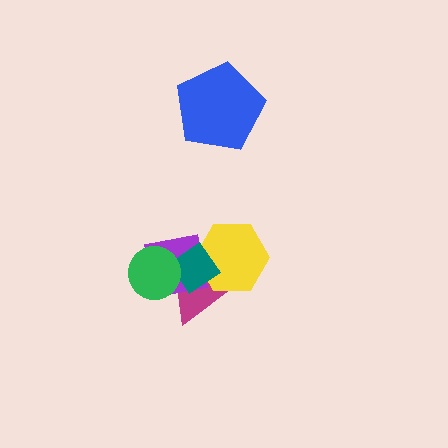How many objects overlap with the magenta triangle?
4 objects overlap with the magenta triangle.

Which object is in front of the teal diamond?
The green circle is in front of the teal diamond.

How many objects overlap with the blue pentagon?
0 objects overlap with the blue pentagon.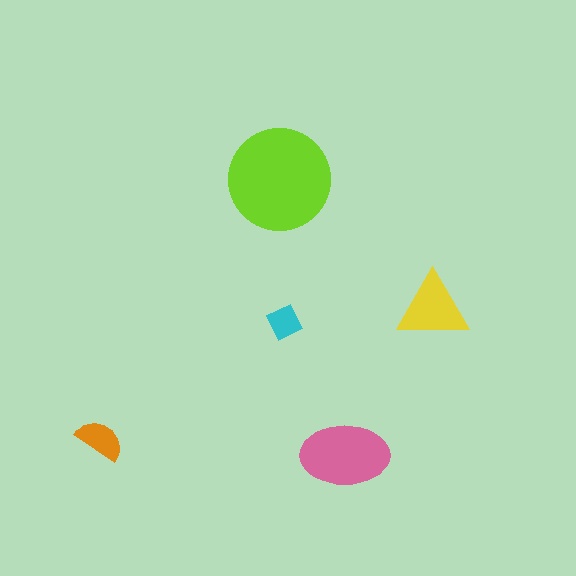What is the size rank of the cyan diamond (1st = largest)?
5th.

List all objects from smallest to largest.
The cyan diamond, the orange semicircle, the yellow triangle, the pink ellipse, the lime circle.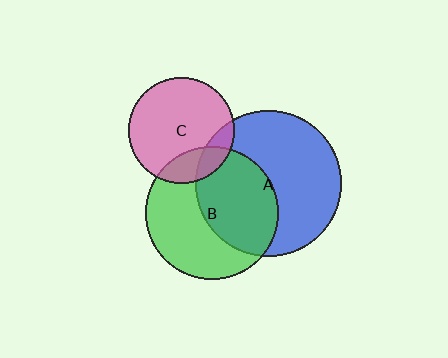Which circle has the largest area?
Circle A (blue).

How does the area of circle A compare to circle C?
Approximately 1.9 times.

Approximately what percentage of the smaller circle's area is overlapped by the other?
Approximately 15%.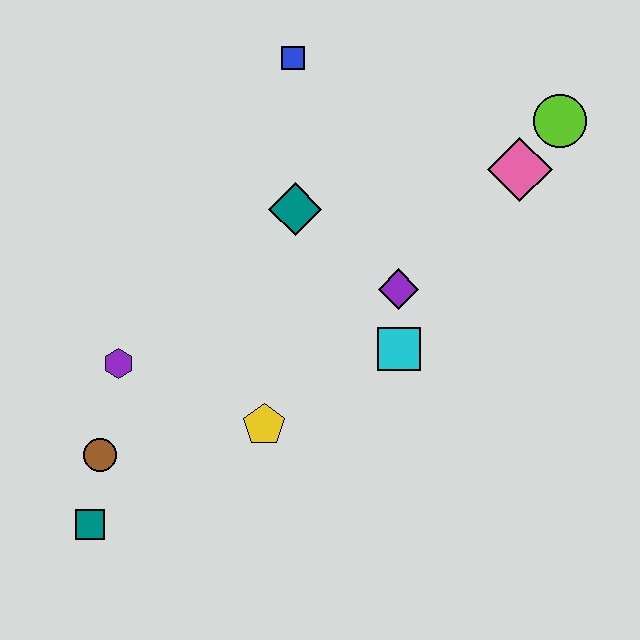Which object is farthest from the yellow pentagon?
The lime circle is farthest from the yellow pentagon.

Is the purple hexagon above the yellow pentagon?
Yes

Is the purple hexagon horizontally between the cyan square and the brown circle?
Yes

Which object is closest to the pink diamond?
The lime circle is closest to the pink diamond.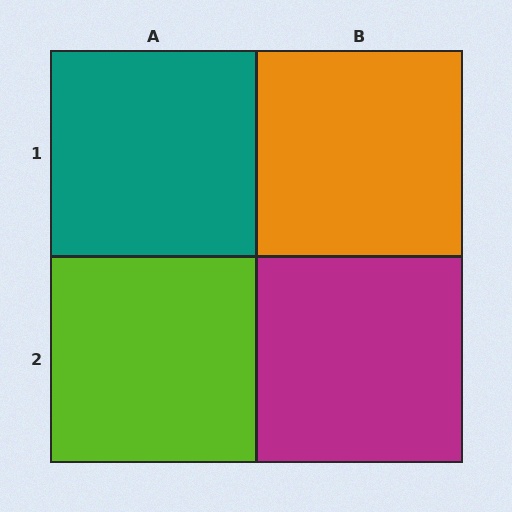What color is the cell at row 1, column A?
Teal.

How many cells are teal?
1 cell is teal.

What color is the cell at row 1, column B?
Orange.